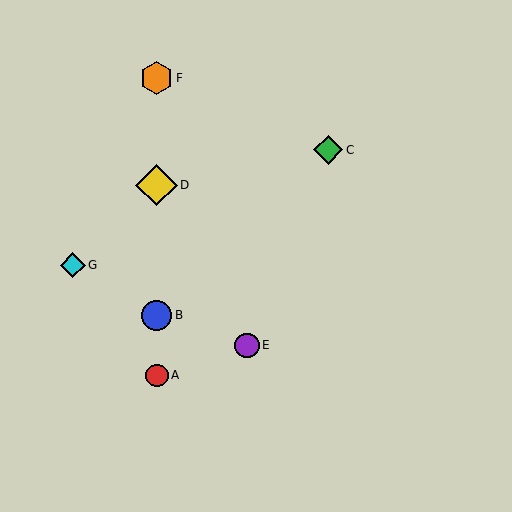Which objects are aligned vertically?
Objects A, B, D, F are aligned vertically.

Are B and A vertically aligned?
Yes, both are at x≈157.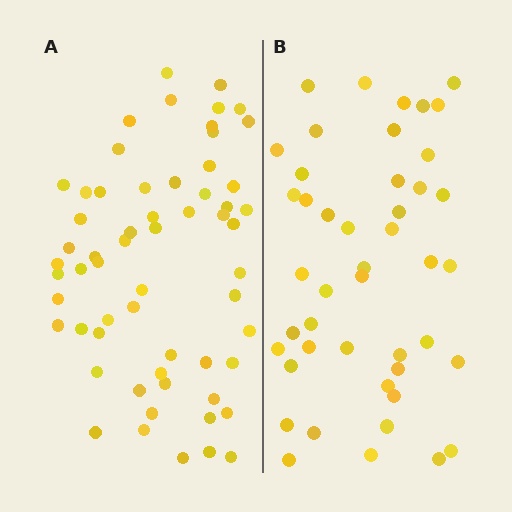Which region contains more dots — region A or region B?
Region A (the left region) has more dots.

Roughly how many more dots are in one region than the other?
Region A has approximately 15 more dots than region B.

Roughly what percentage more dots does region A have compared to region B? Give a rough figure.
About 35% more.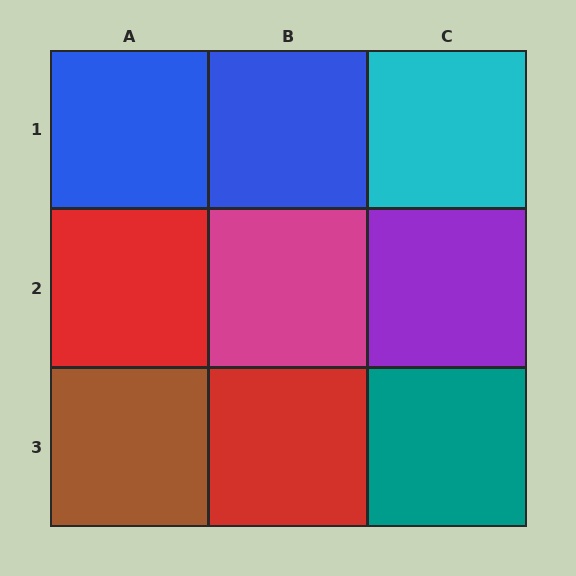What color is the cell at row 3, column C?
Teal.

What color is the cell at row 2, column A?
Red.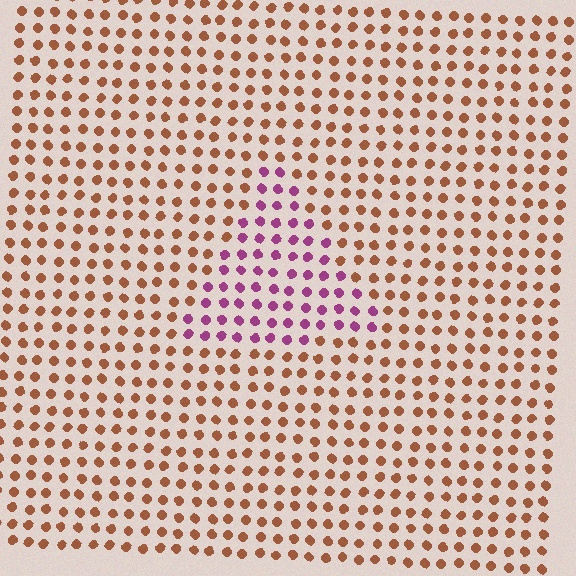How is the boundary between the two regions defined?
The boundary is defined purely by a slight shift in hue (about 63 degrees). Spacing, size, and orientation are identical on both sides.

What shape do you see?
I see a triangle.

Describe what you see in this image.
The image is filled with small brown elements in a uniform arrangement. A triangle-shaped region is visible where the elements are tinted to a slightly different hue, forming a subtle color boundary.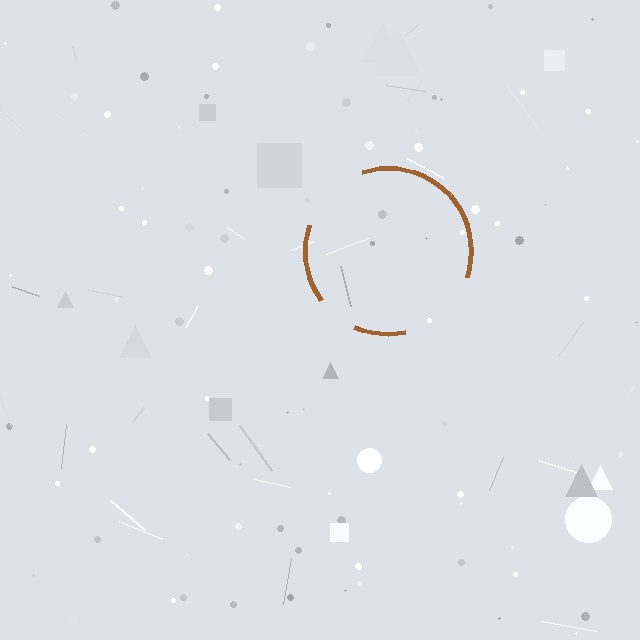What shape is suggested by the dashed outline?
The dashed outline suggests a circle.